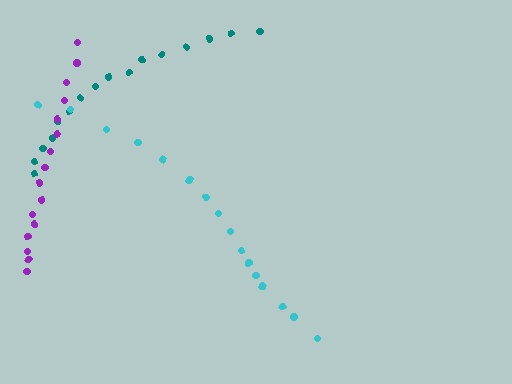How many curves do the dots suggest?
There are 3 distinct paths.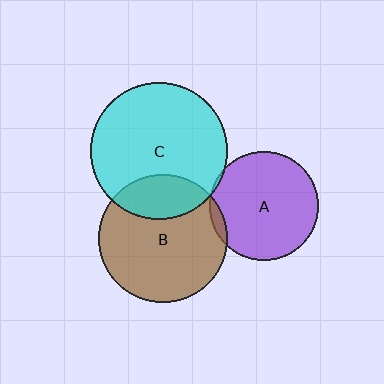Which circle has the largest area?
Circle C (cyan).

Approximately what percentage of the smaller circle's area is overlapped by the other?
Approximately 5%.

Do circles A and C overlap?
Yes.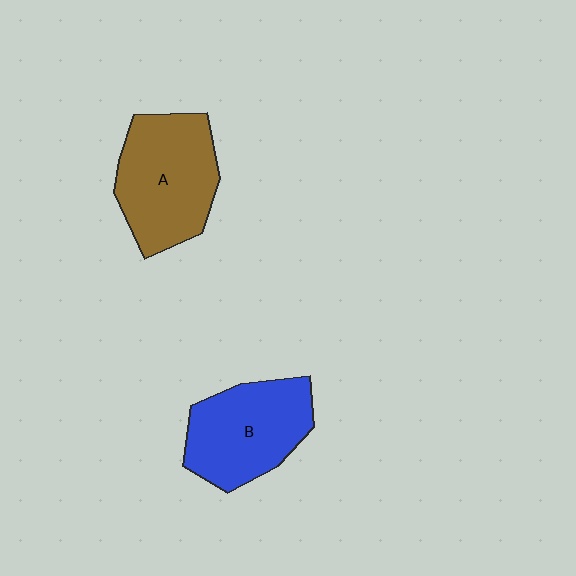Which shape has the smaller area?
Shape B (blue).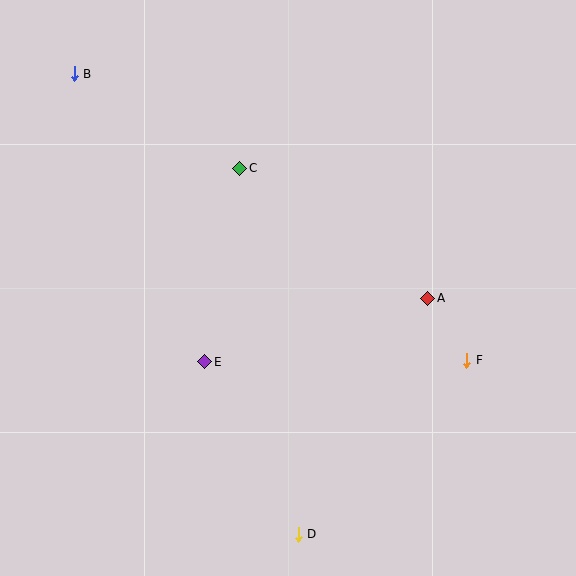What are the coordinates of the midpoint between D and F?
The midpoint between D and F is at (382, 447).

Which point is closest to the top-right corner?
Point A is closest to the top-right corner.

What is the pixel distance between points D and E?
The distance between D and E is 196 pixels.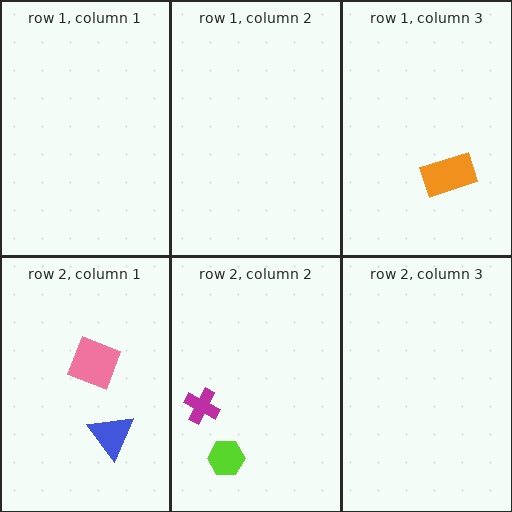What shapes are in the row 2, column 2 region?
The lime hexagon, the magenta cross.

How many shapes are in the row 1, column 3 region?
1.